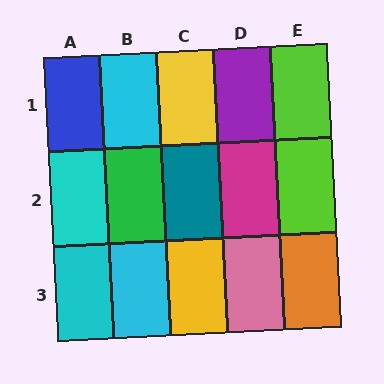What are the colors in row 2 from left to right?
Cyan, green, teal, magenta, lime.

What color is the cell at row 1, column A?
Blue.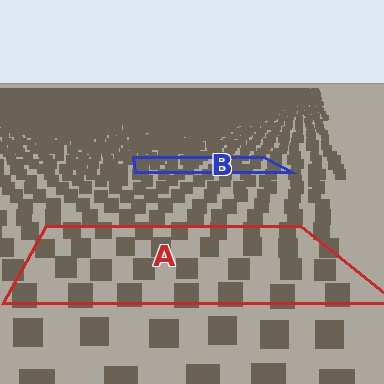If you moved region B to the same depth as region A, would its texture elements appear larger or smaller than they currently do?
They would appear larger. At a closer depth, the same texture elements are projected at a bigger on-screen size.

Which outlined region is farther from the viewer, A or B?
Region B is farther from the viewer — the texture elements inside it appear smaller and more densely packed.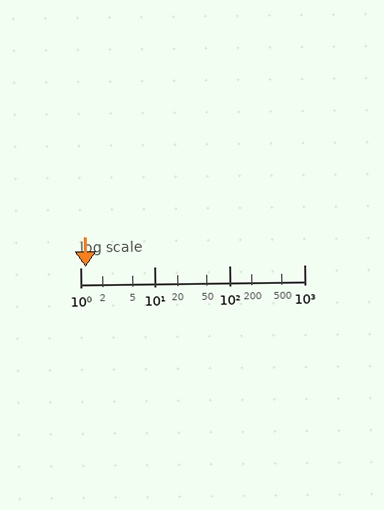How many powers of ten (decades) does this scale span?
The scale spans 3 decades, from 1 to 1000.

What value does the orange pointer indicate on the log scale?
The pointer indicates approximately 1.2.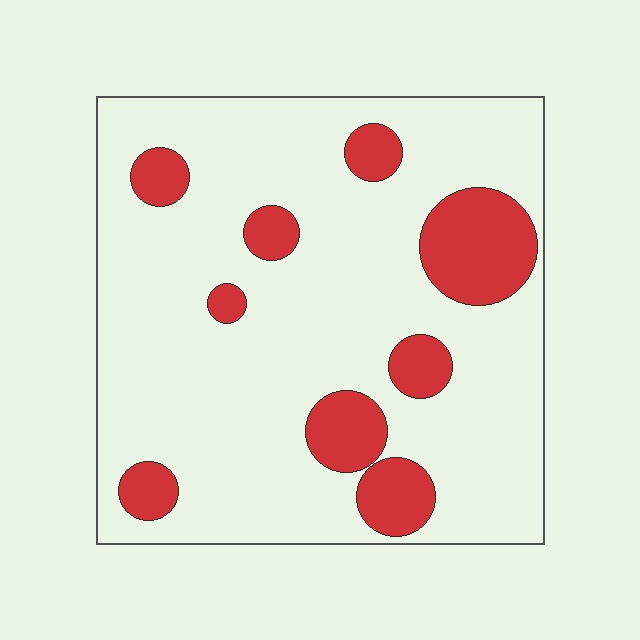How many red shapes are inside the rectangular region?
9.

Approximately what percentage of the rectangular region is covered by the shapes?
Approximately 20%.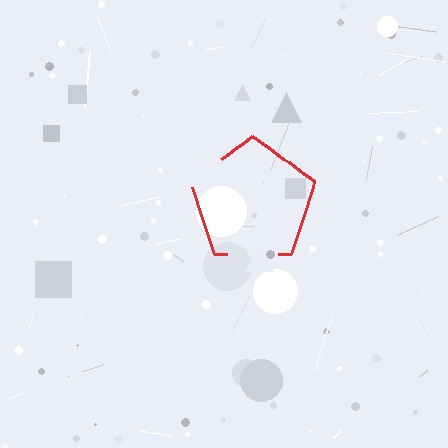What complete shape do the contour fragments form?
The contour fragments form a pentagon.